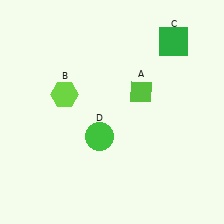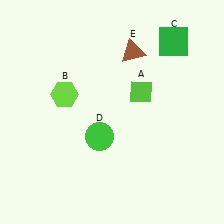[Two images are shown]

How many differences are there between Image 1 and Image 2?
There is 1 difference between the two images.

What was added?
A brown triangle (E) was added in Image 2.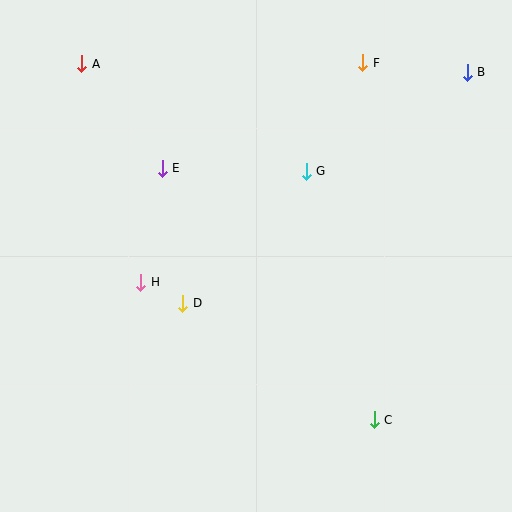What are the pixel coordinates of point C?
Point C is at (374, 420).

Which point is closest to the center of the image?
Point D at (183, 303) is closest to the center.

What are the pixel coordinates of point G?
Point G is at (306, 171).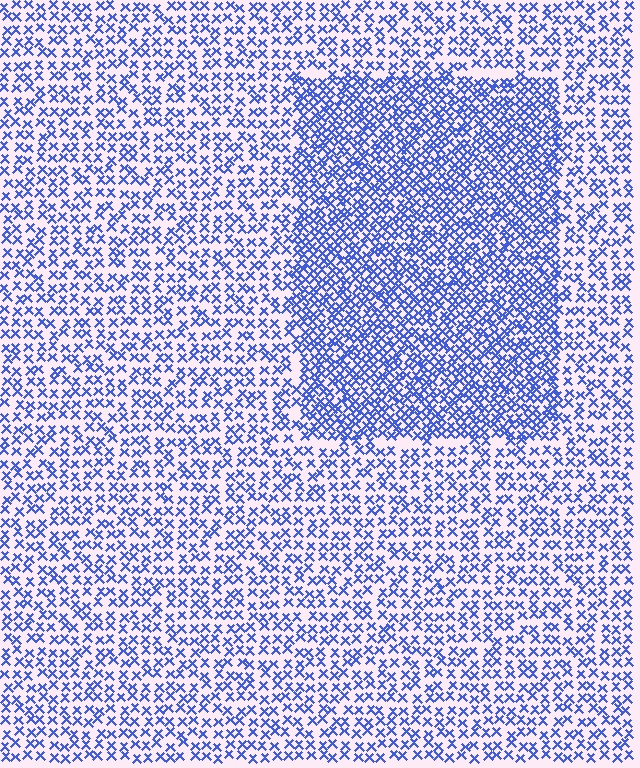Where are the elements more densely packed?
The elements are more densely packed inside the rectangle boundary.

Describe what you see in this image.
The image contains small blue elements arranged at two different densities. A rectangle-shaped region is visible where the elements are more densely packed than the surrounding area.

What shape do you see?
I see a rectangle.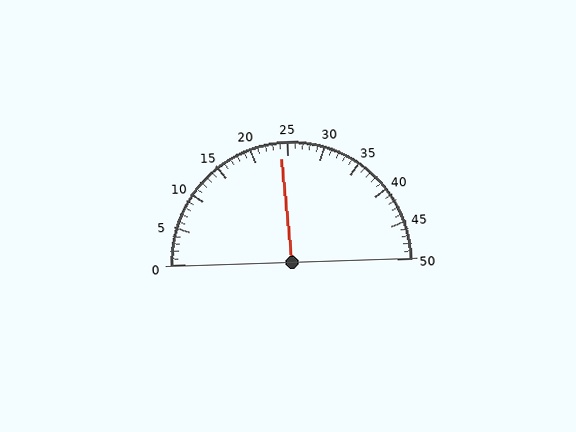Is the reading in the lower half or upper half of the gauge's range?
The reading is in the lower half of the range (0 to 50).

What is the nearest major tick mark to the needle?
The nearest major tick mark is 25.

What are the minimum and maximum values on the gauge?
The gauge ranges from 0 to 50.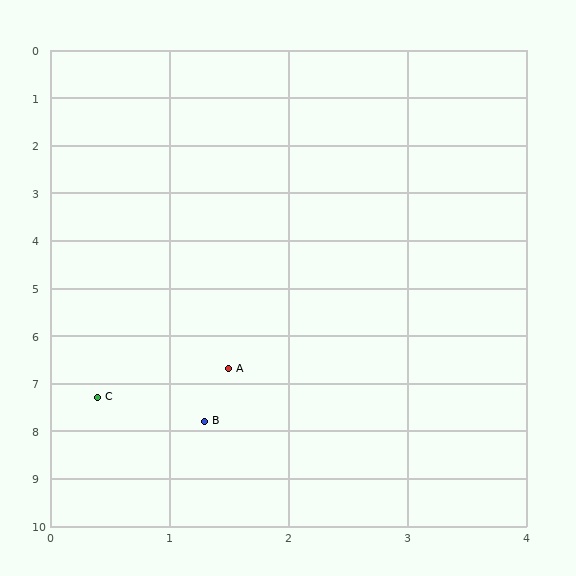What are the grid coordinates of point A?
Point A is at approximately (1.5, 6.7).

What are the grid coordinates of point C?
Point C is at approximately (0.4, 7.3).